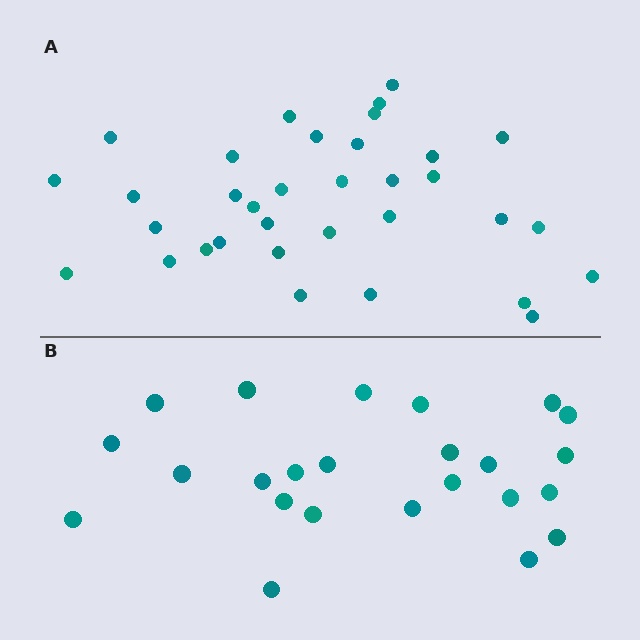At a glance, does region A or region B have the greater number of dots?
Region A (the top region) has more dots.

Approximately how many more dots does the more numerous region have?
Region A has roughly 10 or so more dots than region B.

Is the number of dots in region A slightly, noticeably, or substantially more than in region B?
Region A has noticeably more, but not dramatically so. The ratio is roughly 1.4 to 1.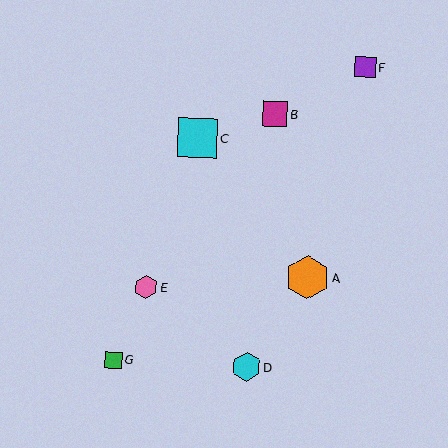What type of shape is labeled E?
Shape E is a pink hexagon.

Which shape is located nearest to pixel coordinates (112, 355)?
The green square (labeled G) at (114, 360) is nearest to that location.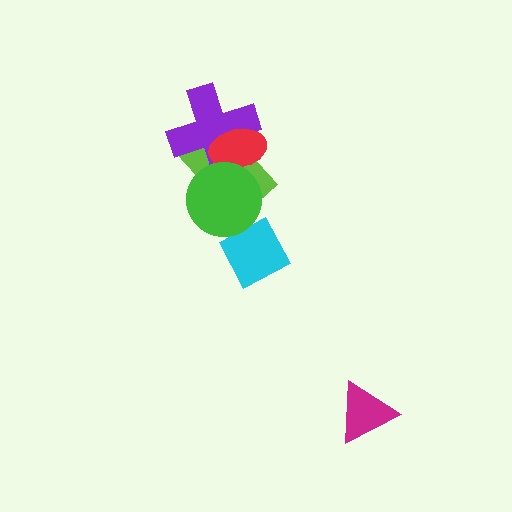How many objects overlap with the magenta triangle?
0 objects overlap with the magenta triangle.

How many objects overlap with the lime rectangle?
3 objects overlap with the lime rectangle.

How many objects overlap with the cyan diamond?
1 object overlaps with the cyan diamond.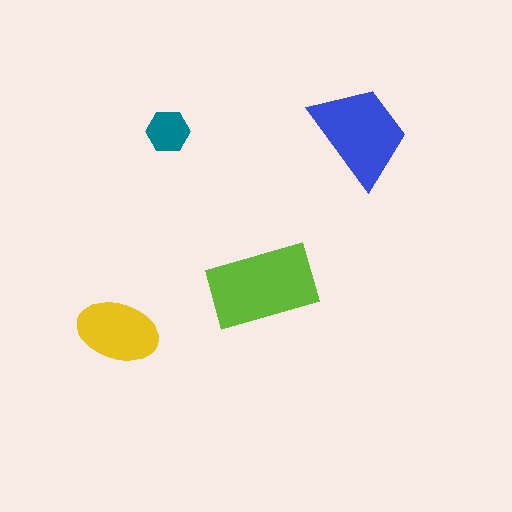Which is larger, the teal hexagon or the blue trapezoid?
The blue trapezoid.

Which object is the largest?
The lime rectangle.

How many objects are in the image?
There are 4 objects in the image.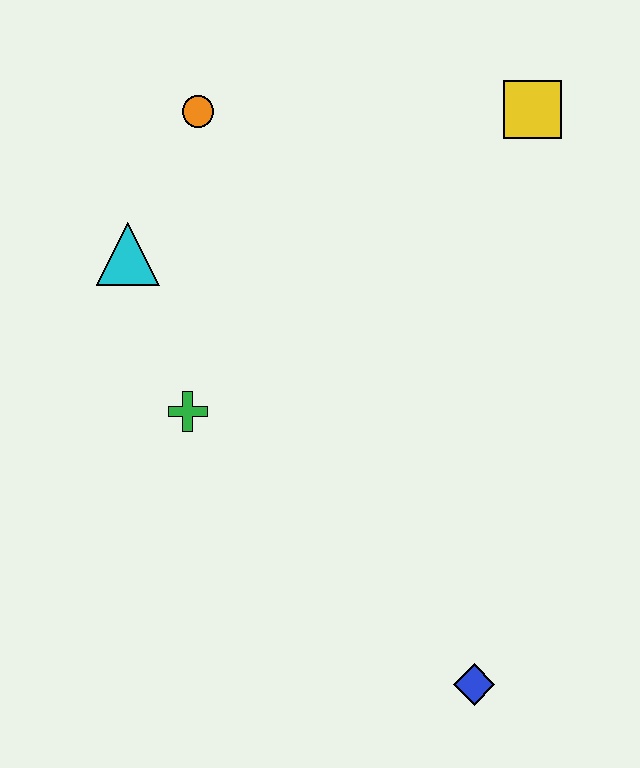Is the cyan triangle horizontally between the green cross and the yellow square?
No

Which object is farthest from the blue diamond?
The orange circle is farthest from the blue diamond.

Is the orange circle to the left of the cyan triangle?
No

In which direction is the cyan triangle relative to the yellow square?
The cyan triangle is to the left of the yellow square.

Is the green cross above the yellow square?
No